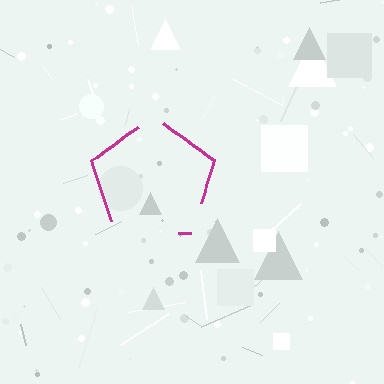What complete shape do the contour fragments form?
The contour fragments form a pentagon.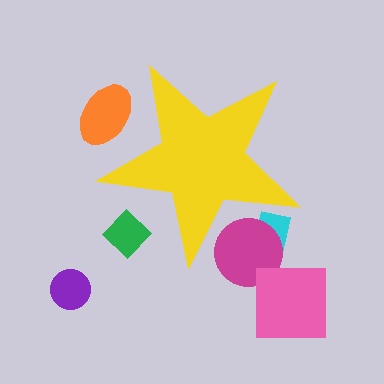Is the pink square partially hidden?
No, the pink square is fully visible.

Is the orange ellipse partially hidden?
Yes, the orange ellipse is partially hidden behind the yellow star.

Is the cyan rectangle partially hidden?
Yes, the cyan rectangle is partially hidden behind the yellow star.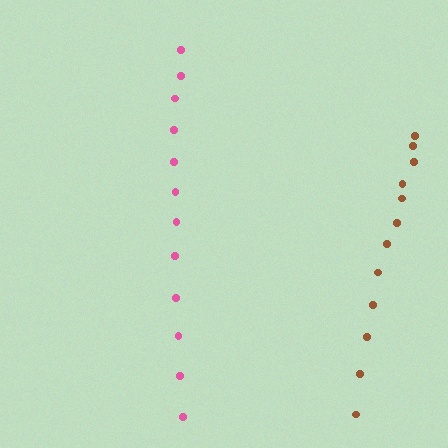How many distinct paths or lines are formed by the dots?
There are 2 distinct paths.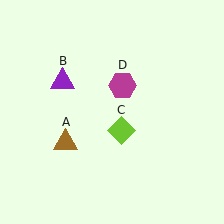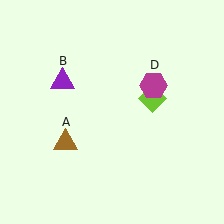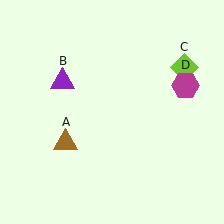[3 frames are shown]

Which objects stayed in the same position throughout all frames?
Brown triangle (object A) and purple triangle (object B) remained stationary.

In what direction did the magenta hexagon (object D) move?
The magenta hexagon (object D) moved right.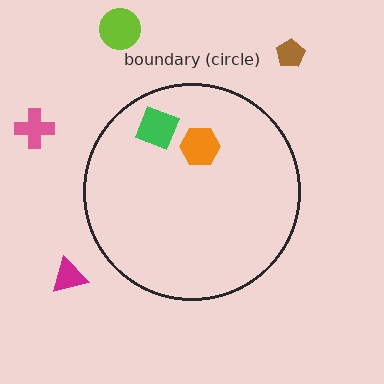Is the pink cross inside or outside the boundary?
Outside.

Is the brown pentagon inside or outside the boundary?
Outside.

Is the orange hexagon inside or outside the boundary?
Inside.